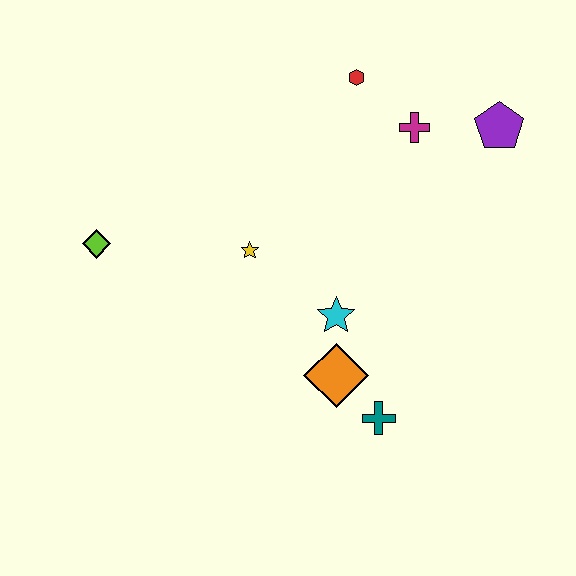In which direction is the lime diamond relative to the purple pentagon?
The lime diamond is to the left of the purple pentagon.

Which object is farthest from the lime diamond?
The purple pentagon is farthest from the lime diamond.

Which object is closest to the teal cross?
The orange diamond is closest to the teal cross.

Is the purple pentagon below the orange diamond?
No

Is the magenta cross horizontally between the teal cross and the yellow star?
No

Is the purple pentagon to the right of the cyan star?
Yes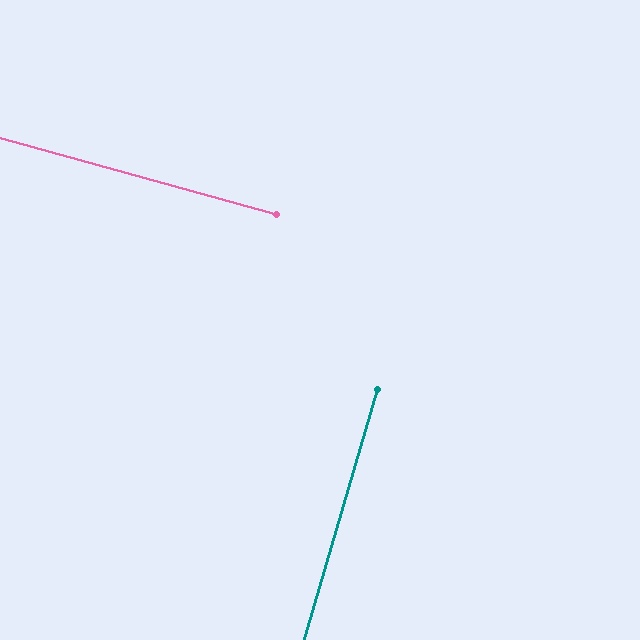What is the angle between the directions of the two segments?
Approximately 89 degrees.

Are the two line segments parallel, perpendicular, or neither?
Perpendicular — they meet at approximately 89°.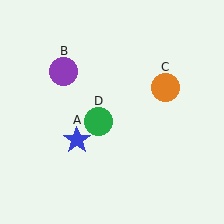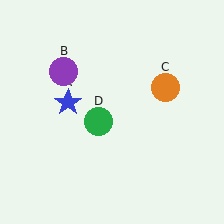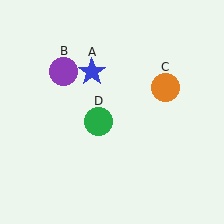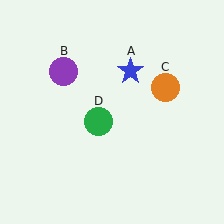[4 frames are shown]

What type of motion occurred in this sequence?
The blue star (object A) rotated clockwise around the center of the scene.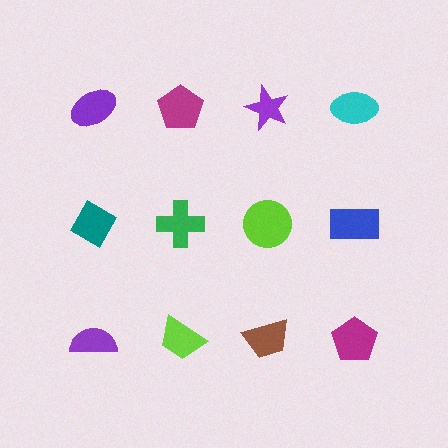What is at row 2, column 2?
A green cross.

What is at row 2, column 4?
A blue rectangle.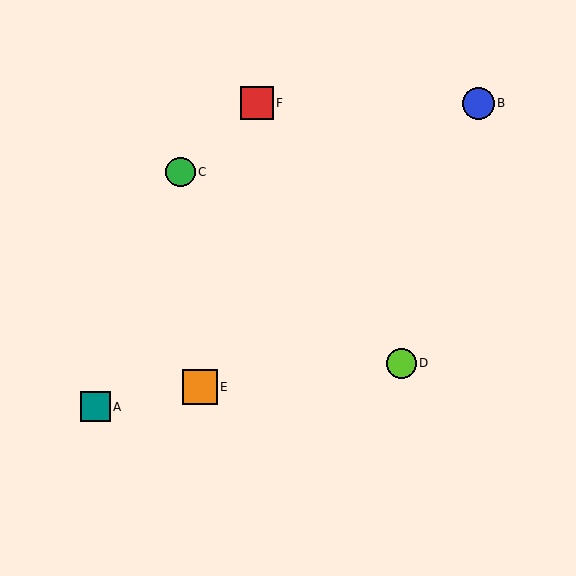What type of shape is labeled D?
Shape D is a lime circle.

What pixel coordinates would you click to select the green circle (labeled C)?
Click at (181, 172) to select the green circle C.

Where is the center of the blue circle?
The center of the blue circle is at (478, 103).